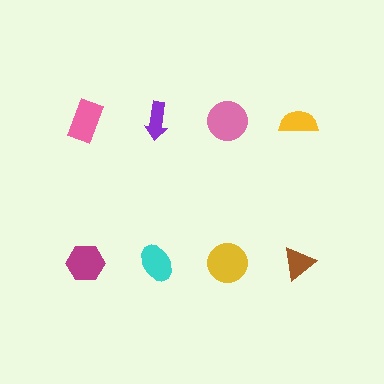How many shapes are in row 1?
4 shapes.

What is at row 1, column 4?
A yellow semicircle.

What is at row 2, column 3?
A yellow circle.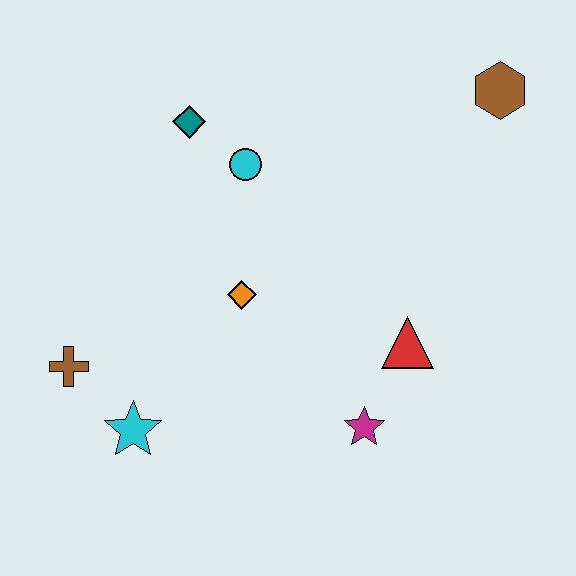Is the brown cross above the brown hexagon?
No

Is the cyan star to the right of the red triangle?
No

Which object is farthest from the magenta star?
The brown hexagon is farthest from the magenta star.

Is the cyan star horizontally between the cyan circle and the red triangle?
No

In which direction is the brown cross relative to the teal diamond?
The brown cross is below the teal diamond.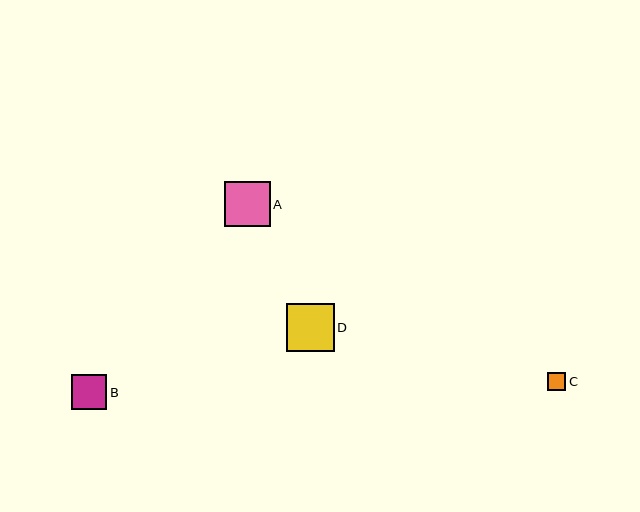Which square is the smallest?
Square C is the smallest with a size of approximately 18 pixels.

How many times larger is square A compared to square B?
Square A is approximately 1.3 times the size of square B.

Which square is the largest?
Square D is the largest with a size of approximately 47 pixels.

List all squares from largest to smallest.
From largest to smallest: D, A, B, C.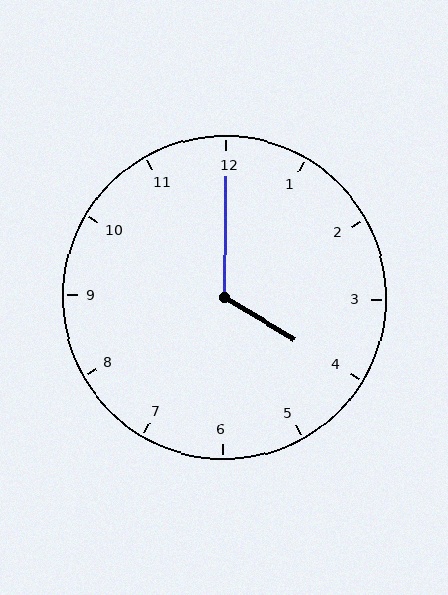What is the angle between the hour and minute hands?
Approximately 120 degrees.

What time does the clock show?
4:00.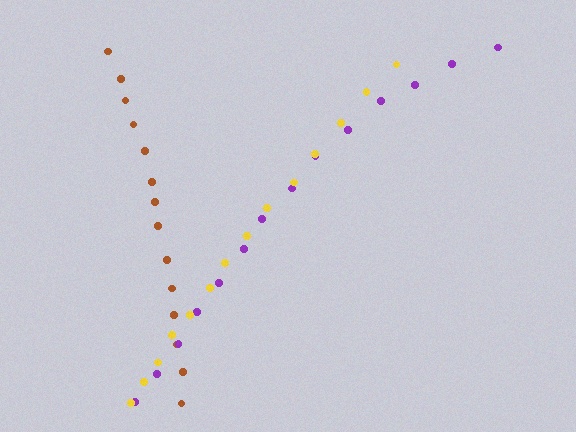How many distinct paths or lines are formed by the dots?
There are 3 distinct paths.